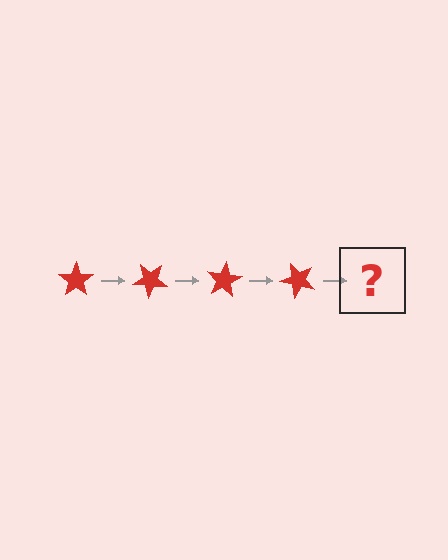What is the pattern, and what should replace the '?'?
The pattern is that the star rotates 40 degrees each step. The '?' should be a red star rotated 160 degrees.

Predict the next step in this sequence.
The next step is a red star rotated 160 degrees.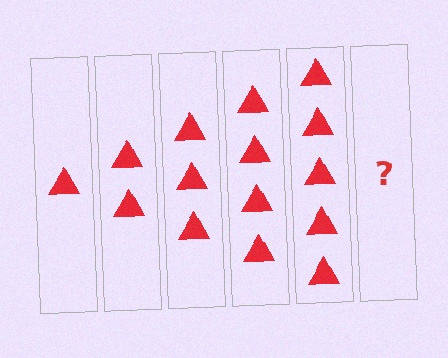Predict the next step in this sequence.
The next step is 6 triangles.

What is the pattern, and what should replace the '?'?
The pattern is that each step adds one more triangle. The '?' should be 6 triangles.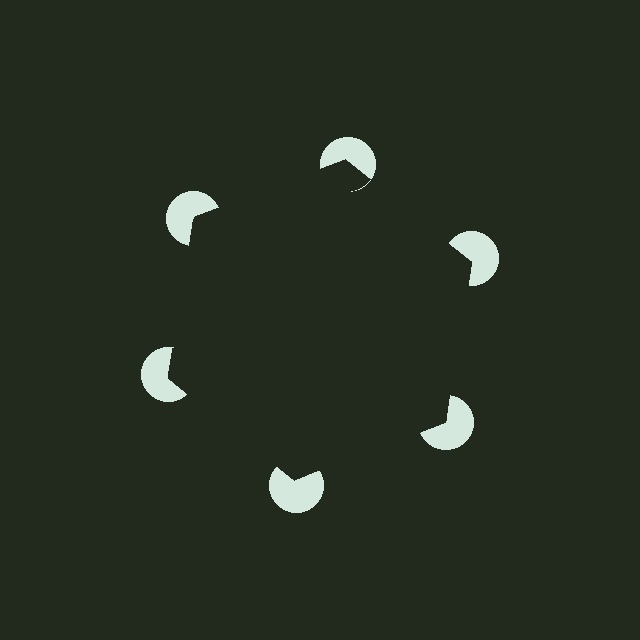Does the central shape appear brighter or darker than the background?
It typically appears slightly darker than the background, even though no actual brightness change is drawn.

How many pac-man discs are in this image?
There are 6 — one at each vertex of the illusory hexagon.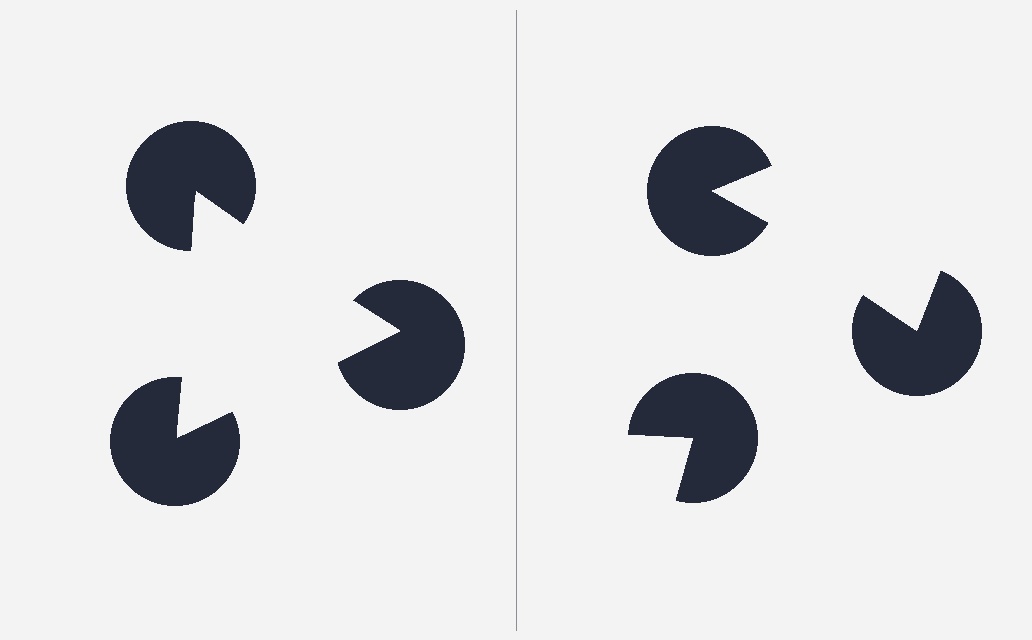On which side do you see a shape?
An illusory triangle appears on the left side. On the right side the wedge cuts are rotated, so no coherent shape forms.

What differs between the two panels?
The pac-man discs are positioned identically on both sides; only the wedge orientations differ. On the left they align to a triangle; on the right they are misaligned.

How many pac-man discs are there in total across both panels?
6 — 3 on each side.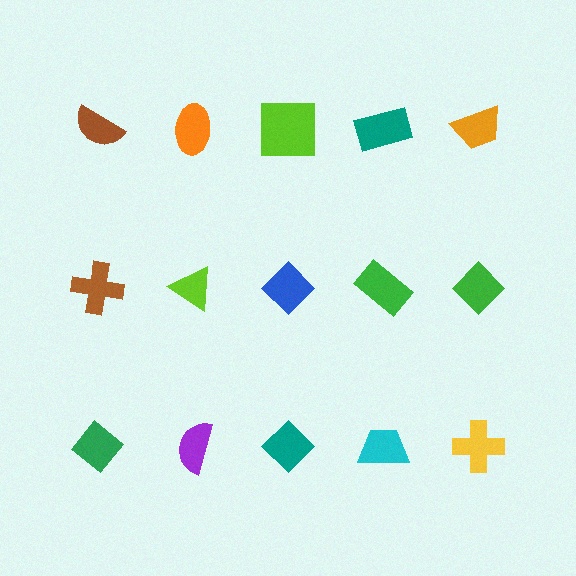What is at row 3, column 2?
A purple semicircle.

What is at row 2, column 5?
A green diamond.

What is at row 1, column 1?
A brown semicircle.